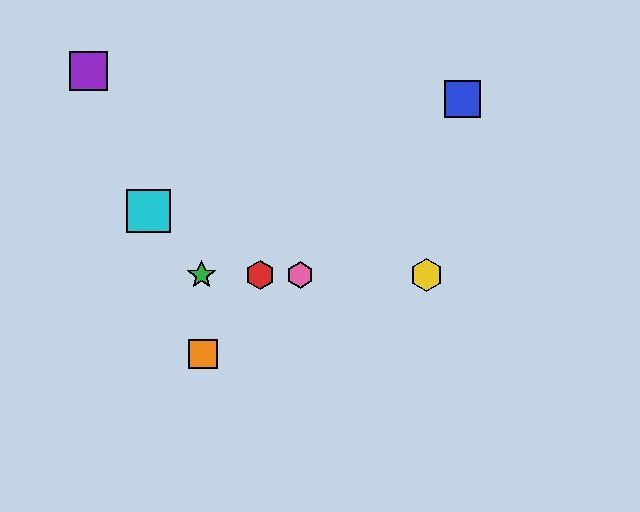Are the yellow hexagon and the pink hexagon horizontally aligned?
Yes, both are at y≈275.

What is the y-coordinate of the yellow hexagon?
The yellow hexagon is at y≈275.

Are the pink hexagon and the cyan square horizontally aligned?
No, the pink hexagon is at y≈275 and the cyan square is at y≈211.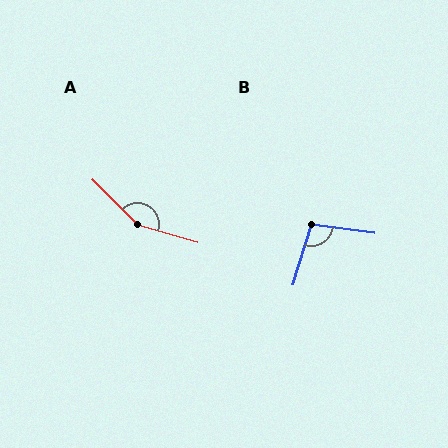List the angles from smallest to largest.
B (100°), A (152°).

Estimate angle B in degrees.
Approximately 100 degrees.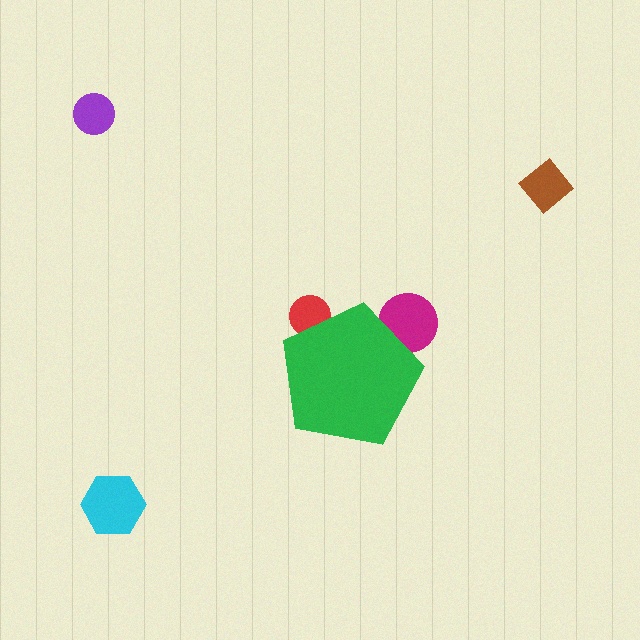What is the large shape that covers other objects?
A green pentagon.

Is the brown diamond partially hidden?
No, the brown diamond is fully visible.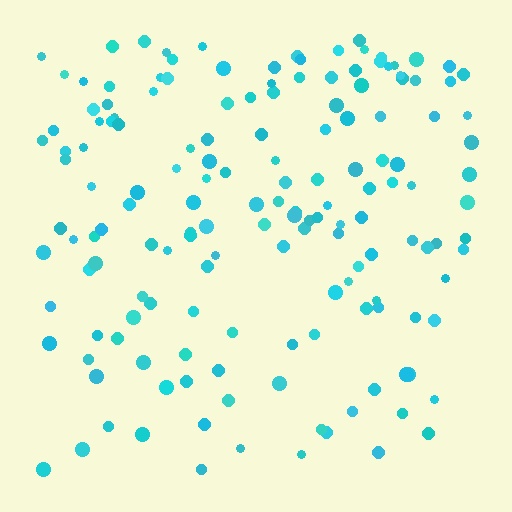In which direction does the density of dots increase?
From bottom to top, with the top side densest.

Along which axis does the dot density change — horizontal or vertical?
Vertical.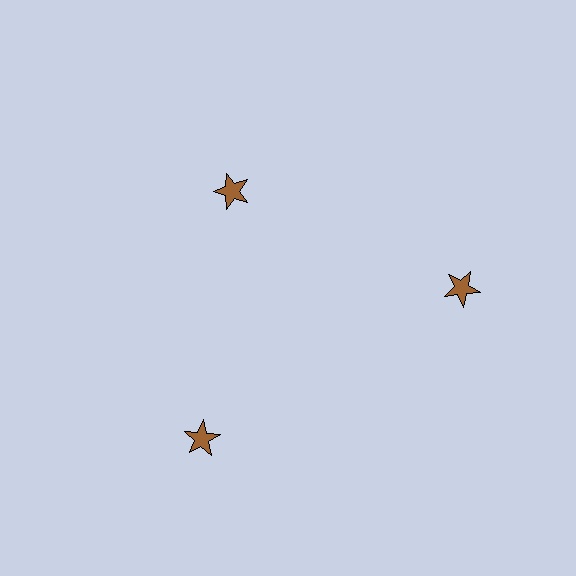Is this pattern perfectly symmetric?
No. The 3 brown stars are arranged in a ring, but one element near the 11 o'clock position is pulled inward toward the center, breaking the 3-fold rotational symmetry.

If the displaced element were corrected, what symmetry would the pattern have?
It would have 3-fold rotational symmetry — the pattern would map onto itself every 120 degrees.